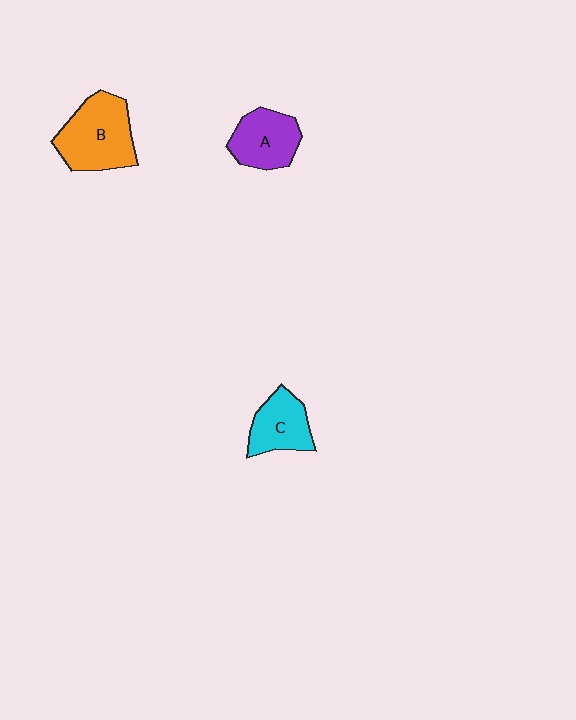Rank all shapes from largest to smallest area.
From largest to smallest: B (orange), A (purple), C (cyan).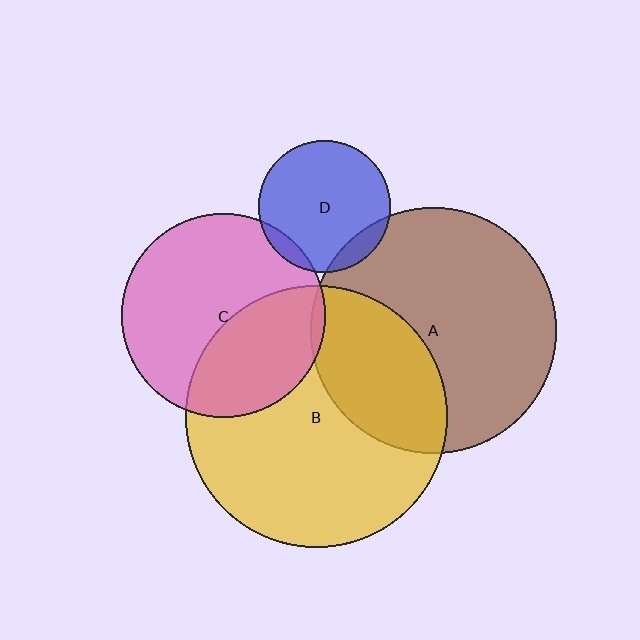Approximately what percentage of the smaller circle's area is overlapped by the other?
Approximately 40%.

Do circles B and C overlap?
Yes.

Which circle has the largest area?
Circle B (yellow).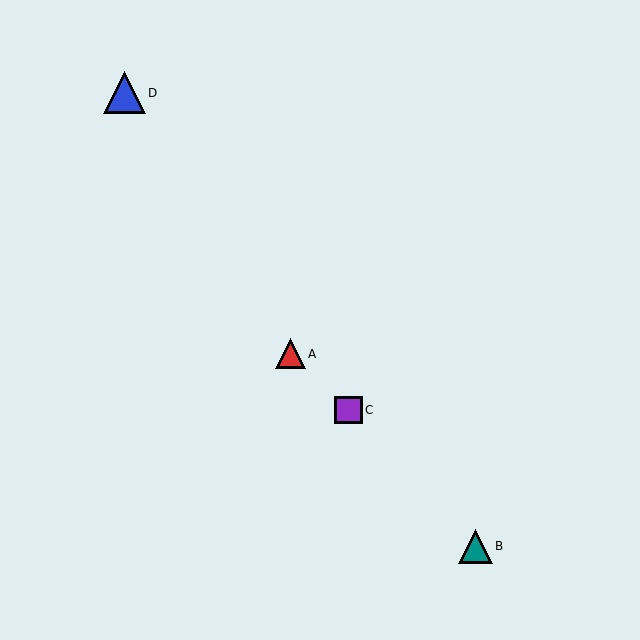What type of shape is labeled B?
Shape B is a teal triangle.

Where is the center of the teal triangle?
The center of the teal triangle is at (476, 546).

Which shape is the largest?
The blue triangle (labeled D) is the largest.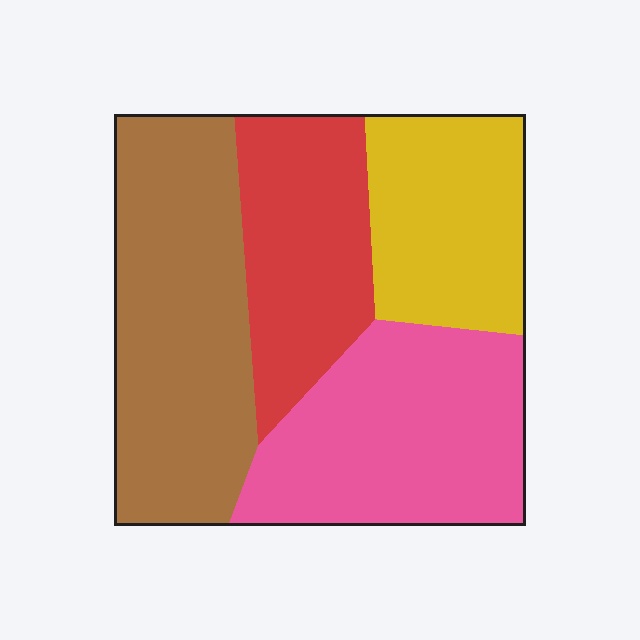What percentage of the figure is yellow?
Yellow takes up about one fifth (1/5) of the figure.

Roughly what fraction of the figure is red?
Red takes up about one fifth (1/5) of the figure.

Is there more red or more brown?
Brown.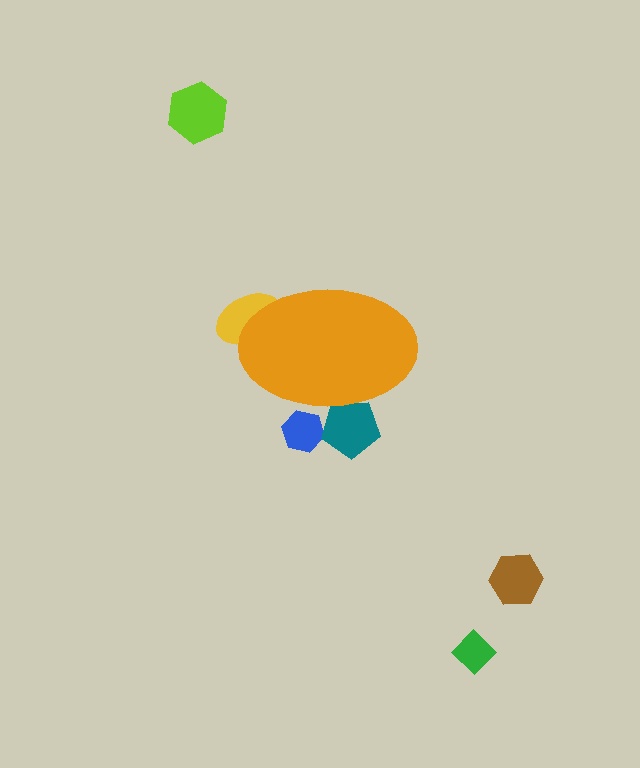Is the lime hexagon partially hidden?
No, the lime hexagon is fully visible.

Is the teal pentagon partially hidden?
Yes, the teal pentagon is partially hidden behind the orange ellipse.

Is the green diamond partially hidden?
No, the green diamond is fully visible.